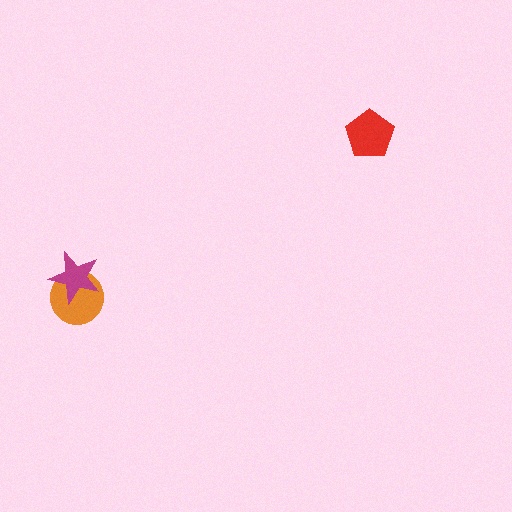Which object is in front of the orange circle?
The magenta star is in front of the orange circle.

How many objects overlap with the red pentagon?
0 objects overlap with the red pentagon.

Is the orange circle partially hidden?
Yes, it is partially covered by another shape.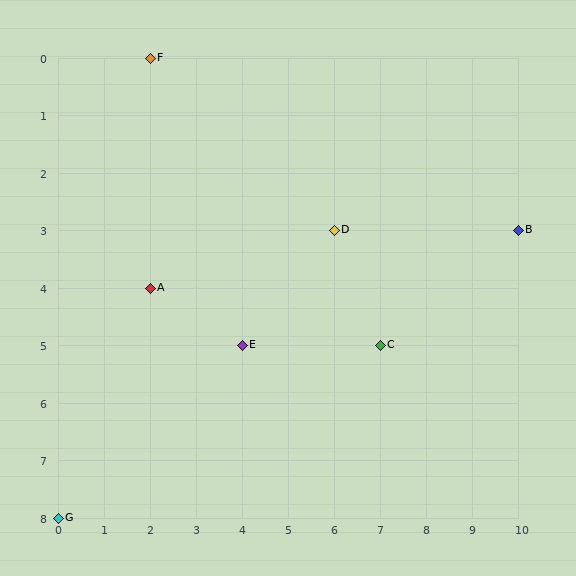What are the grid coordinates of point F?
Point F is at grid coordinates (2, 0).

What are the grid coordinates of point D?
Point D is at grid coordinates (6, 3).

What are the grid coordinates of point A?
Point A is at grid coordinates (2, 4).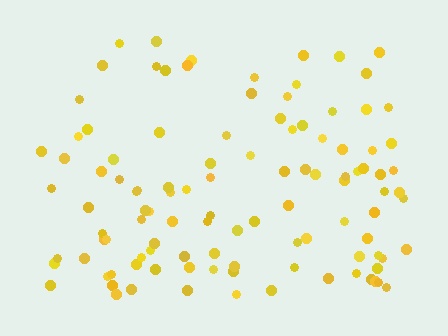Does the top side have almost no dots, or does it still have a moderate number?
Still a moderate number, just noticeably fewer than the bottom.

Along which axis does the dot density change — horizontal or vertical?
Vertical.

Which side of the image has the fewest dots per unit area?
The top.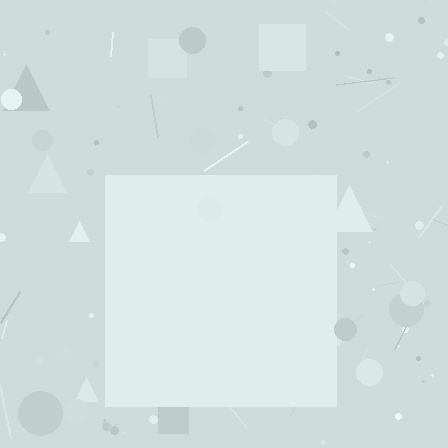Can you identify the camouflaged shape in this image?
The camouflaged shape is a square.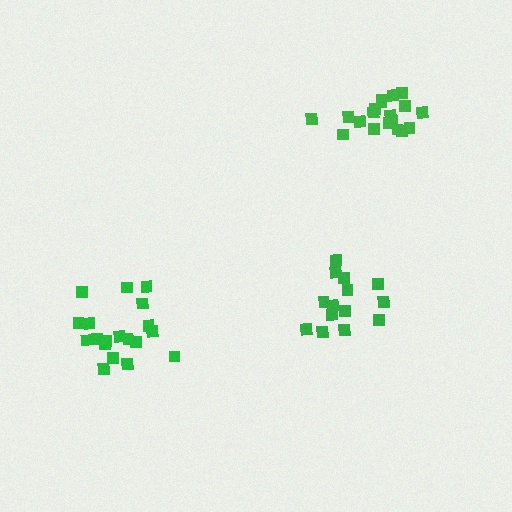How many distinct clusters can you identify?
There are 3 distinct clusters.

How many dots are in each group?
Group 1: 19 dots, Group 2: 14 dots, Group 3: 19 dots (52 total).